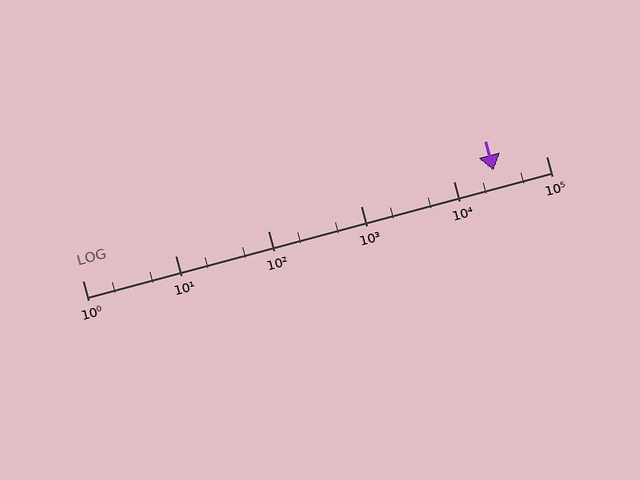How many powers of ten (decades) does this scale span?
The scale spans 5 decades, from 1 to 100000.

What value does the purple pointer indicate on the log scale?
The pointer indicates approximately 27000.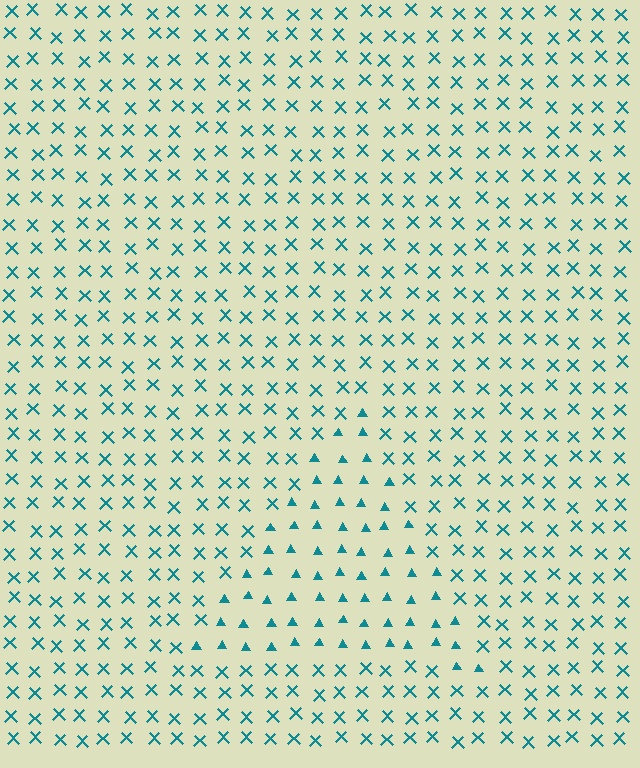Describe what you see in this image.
The image is filled with small teal elements arranged in a uniform grid. A triangle-shaped region contains triangles, while the surrounding area contains X marks. The boundary is defined purely by the change in element shape.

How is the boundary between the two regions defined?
The boundary is defined by a change in element shape: triangles inside vs. X marks outside. All elements share the same color and spacing.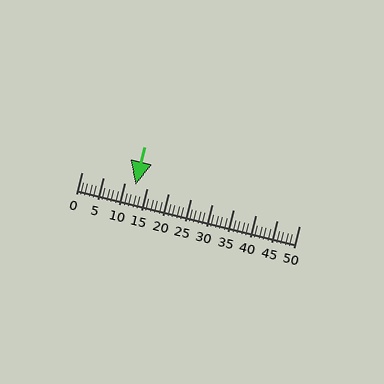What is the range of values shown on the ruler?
The ruler shows values from 0 to 50.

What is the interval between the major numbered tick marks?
The major tick marks are spaced 5 units apart.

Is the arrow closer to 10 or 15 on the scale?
The arrow is closer to 10.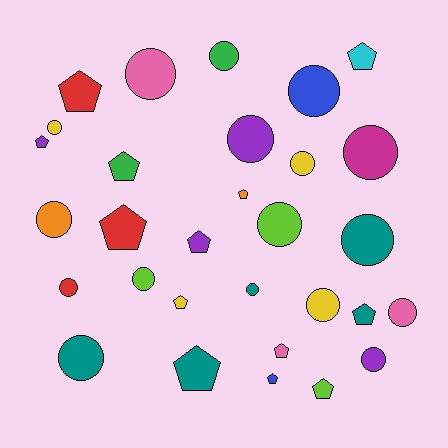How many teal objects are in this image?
There are 5 teal objects.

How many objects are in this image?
There are 30 objects.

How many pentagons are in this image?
There are 13 pentagons.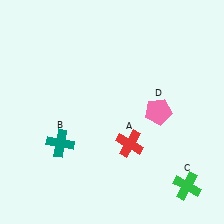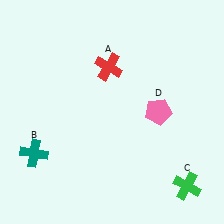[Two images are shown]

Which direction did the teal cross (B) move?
The teal cross (B) moved left.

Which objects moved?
The objects that moved are: the red cross (A), the teal cross (B).